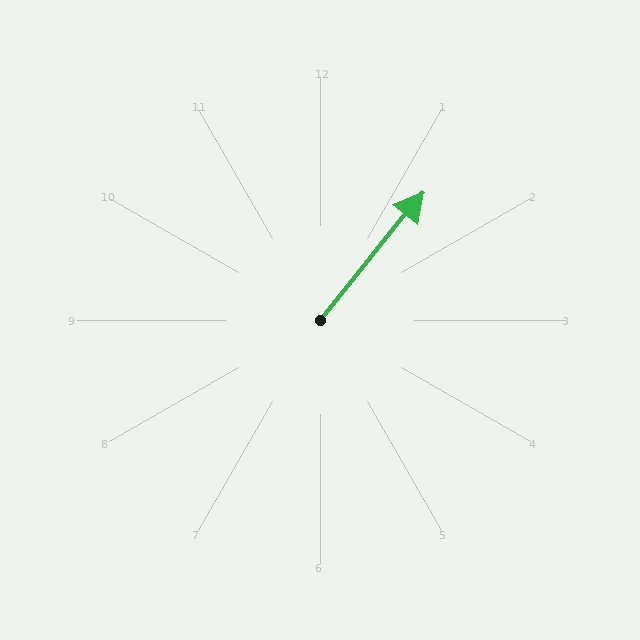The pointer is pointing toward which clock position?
Roughly 1 o'clock.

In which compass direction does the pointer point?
Northeast.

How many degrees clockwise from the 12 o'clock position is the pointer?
Approximately 39 degrees.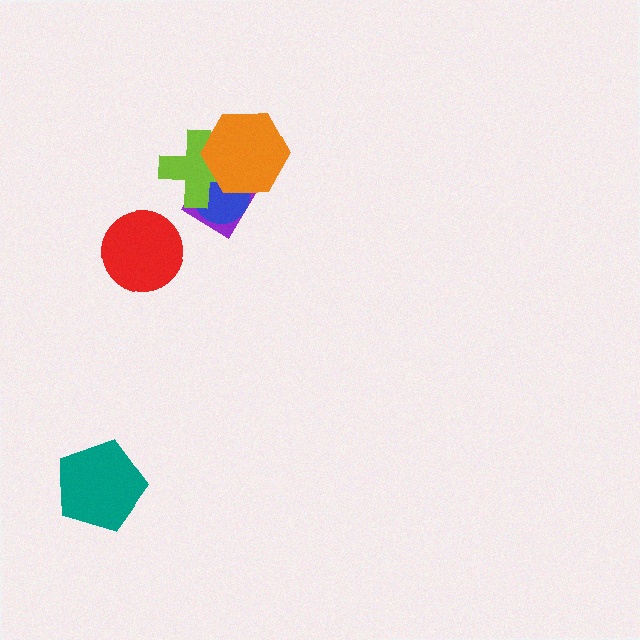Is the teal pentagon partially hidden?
No, no other shape covers it.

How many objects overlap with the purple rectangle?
3 objects overlap with the purple rectangle.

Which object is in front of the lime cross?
The orange hexagon is in front of the lime cross.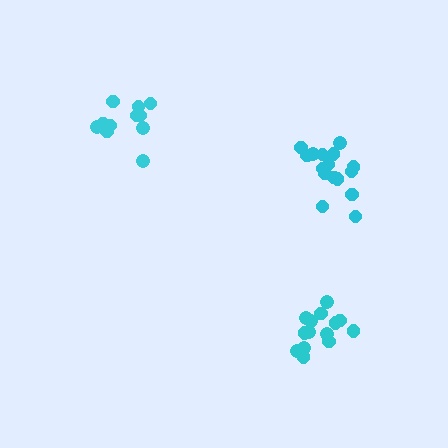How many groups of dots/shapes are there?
There are 3 groups.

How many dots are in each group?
Group 1: 16 dots, Group 2: 14 dots, Group 3: 11 dots (41 total).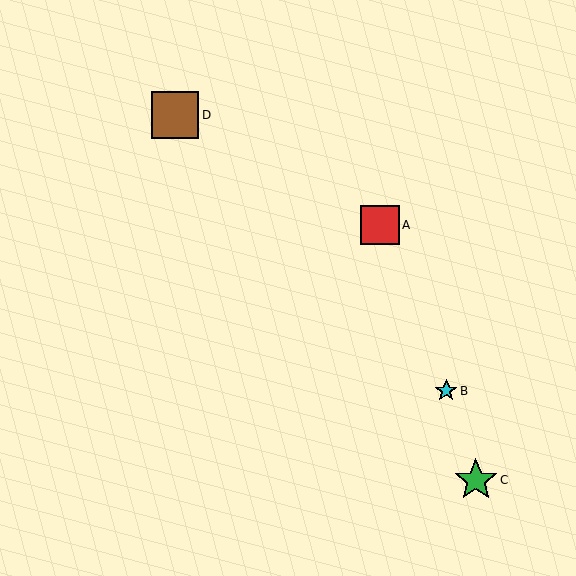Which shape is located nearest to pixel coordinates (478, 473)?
The green star (labeled C) at (476, 480) is nearest to that location.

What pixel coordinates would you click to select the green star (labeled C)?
Click at (476, 480) to select the green star C.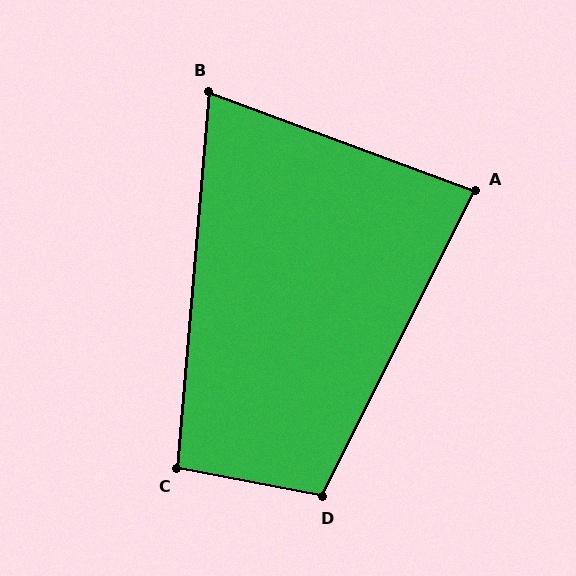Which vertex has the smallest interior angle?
B, at approximately 75 degrees.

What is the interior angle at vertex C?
Approximately 96 degrees (obtuse).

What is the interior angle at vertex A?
Approximately 84 degrees (acute).